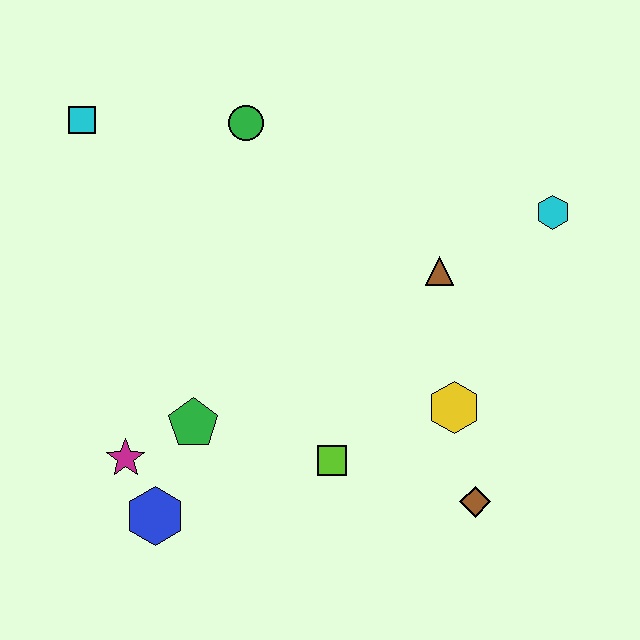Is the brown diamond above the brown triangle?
No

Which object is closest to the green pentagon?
The magenta star is closest to the green pentagon.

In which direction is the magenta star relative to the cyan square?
The magenta star is below the cyan square.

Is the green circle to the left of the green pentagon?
No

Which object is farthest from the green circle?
The brown diamond is farthest from the green circle.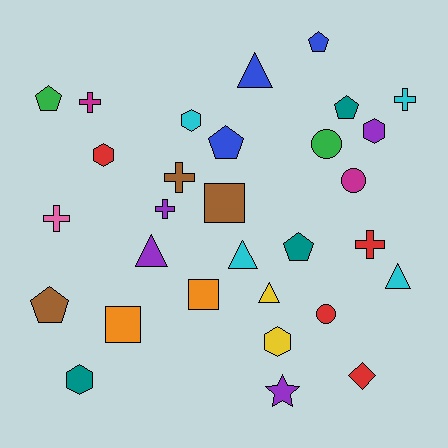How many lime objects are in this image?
There are no lime objects.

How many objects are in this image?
There are 30 objects.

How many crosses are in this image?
There are 6 crosses.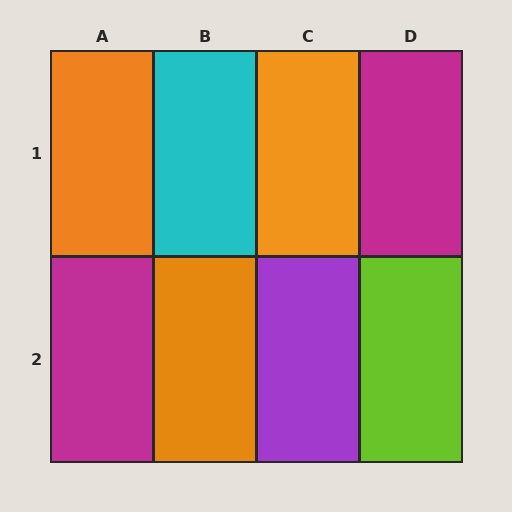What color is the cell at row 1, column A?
Orange.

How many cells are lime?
1 cell is lime.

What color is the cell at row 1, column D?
Magenta.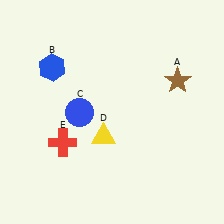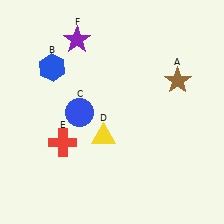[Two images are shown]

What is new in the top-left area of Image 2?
A purple star (F) was added in the top-left area of Image 2.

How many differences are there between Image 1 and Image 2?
There is 1 difference between the two images.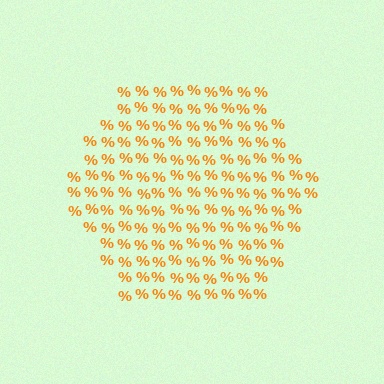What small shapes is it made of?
It is made of small percent signs.